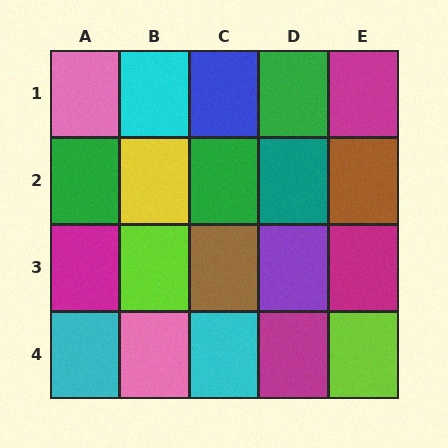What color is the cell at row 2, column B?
Yellow.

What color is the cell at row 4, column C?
Cyan.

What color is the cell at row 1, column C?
Blue.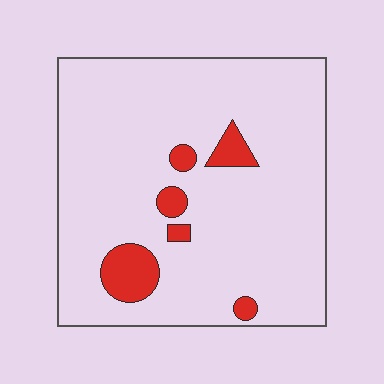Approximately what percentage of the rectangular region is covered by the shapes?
Approximately 10%.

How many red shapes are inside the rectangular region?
6.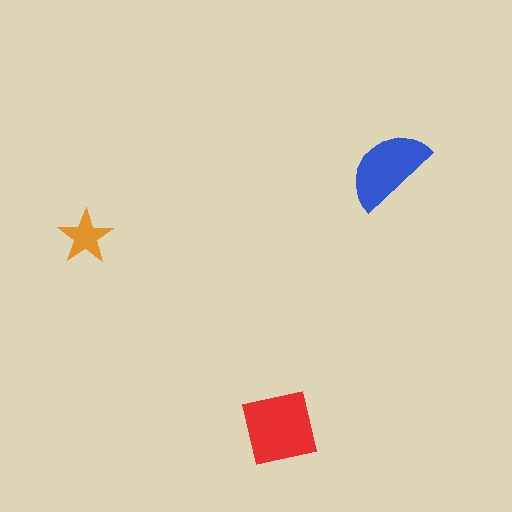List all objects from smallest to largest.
The orange star, the blue semicircle, the red square.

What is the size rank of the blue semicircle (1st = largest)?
2nd.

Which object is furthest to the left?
The orange star is leftmost.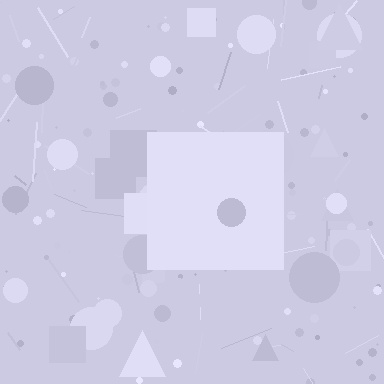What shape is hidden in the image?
A square is hidden in the image.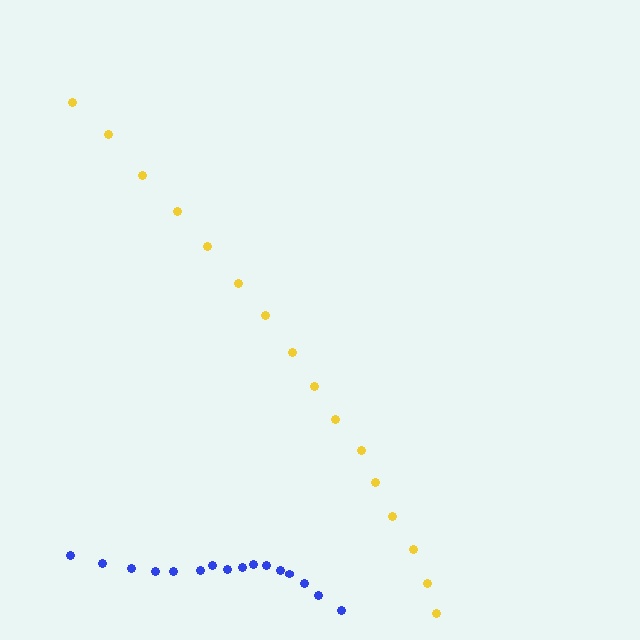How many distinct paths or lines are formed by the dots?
There are 2 distinct paths.